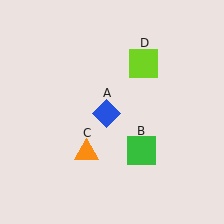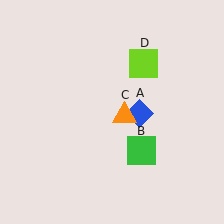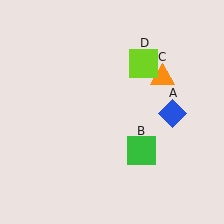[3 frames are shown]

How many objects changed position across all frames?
2 objects changed position: blue diamond (object A), orange triangle (object C).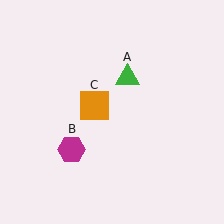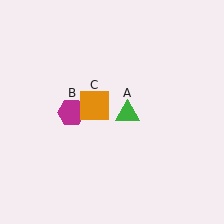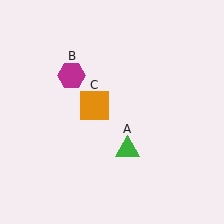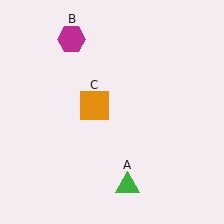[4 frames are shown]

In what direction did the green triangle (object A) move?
The green triangle (object A) moved down.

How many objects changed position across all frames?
2 objects changed position: green triangle (object A), magenta hexagon (object B).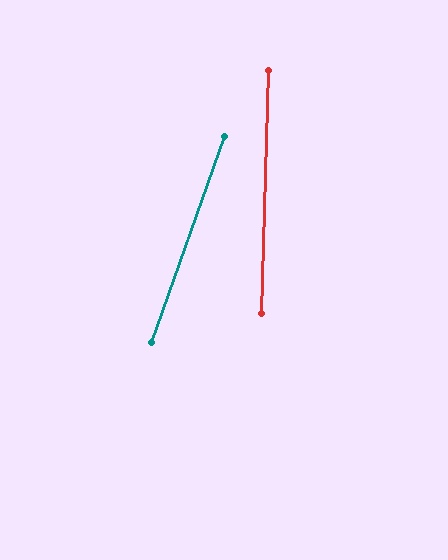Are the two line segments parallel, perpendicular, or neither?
Neither parallel nor perpendicular — they differ by about 18°.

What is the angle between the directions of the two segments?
Approximately 18 degrees.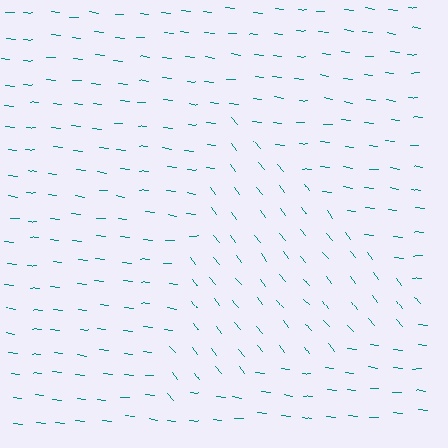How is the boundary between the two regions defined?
The boundary is defined purely by a change in line orientation (approximately 45 degrees difference). All lines are the same color and thickness.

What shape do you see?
I see a triangle.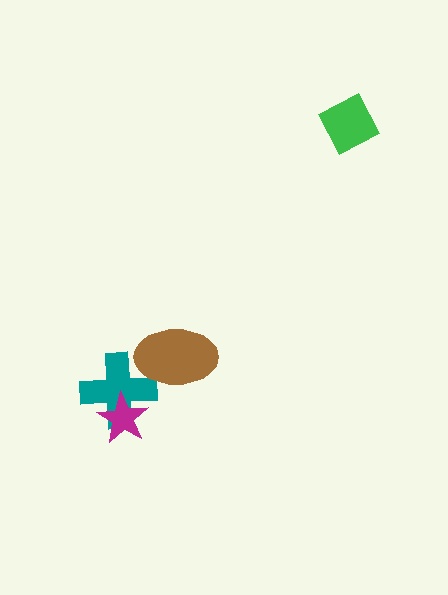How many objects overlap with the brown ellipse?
1 object overlaps with the brown ellipse.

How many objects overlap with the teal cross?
2 objects overlap with the teal cross.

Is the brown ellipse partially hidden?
No, no other shape covers it.